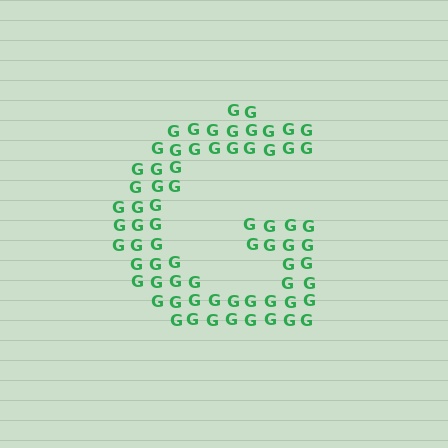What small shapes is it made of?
It is made of small letter G's.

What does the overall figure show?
The overall figure shows the letter G.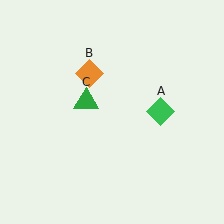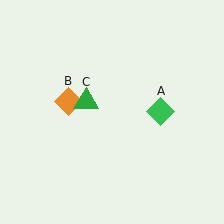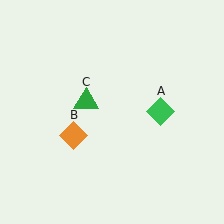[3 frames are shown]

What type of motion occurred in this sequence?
The orange diamond (object B) rotated counterclockwise around the center of the scene.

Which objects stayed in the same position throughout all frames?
Green diamond (object A) and green triangle (object C) remained stationary.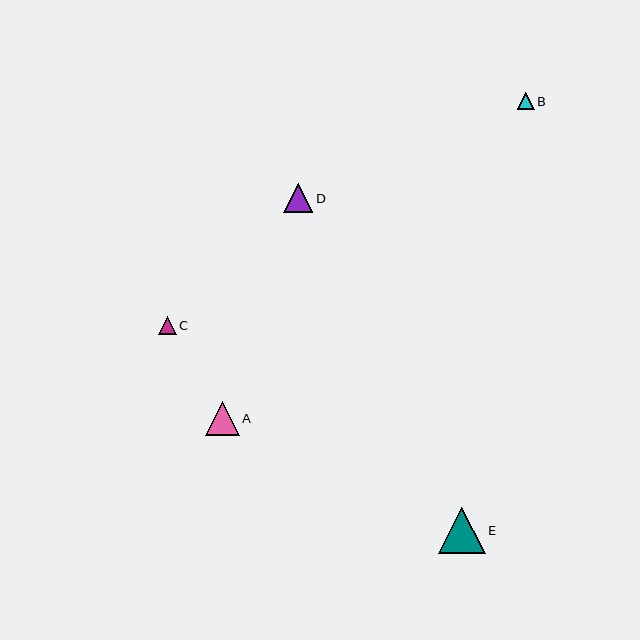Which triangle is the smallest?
Triangle B is the smallest with a size of approximately 17 pixels.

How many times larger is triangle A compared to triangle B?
Triangle A is approximately 2.0 times the size of triangle B.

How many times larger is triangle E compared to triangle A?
Triangle E is approximately 1.4 times the size of triangle A.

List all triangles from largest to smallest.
From largest to smallest: E, A, D, C, B.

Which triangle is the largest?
Triangle E is the largest with a size of approximately 47 pixels.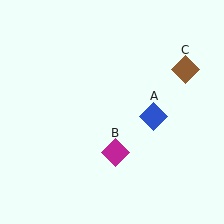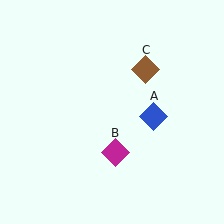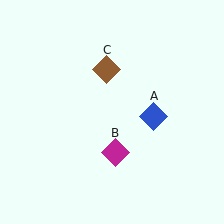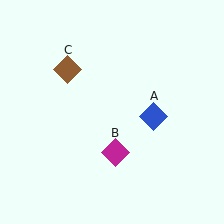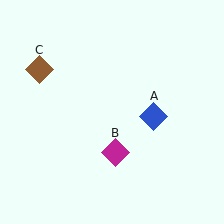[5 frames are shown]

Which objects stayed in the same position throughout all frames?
Blue diamond (object A) and magenta diamond (object B) remained stationary.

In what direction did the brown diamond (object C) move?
The brown diamond (object C) moved left.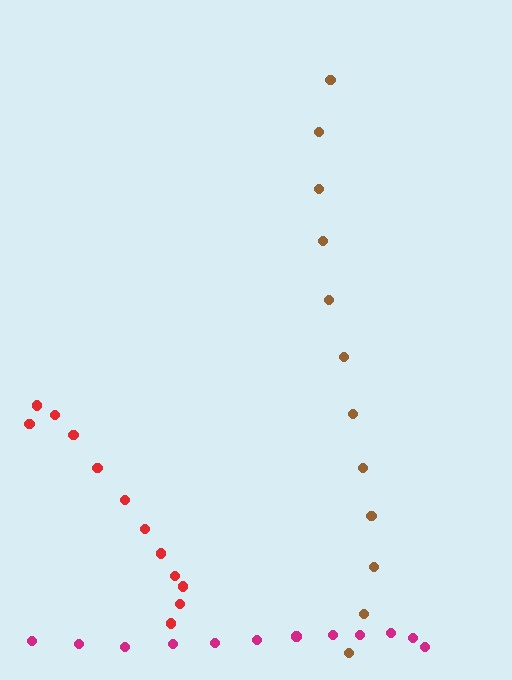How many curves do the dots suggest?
There are 3 distinct paths.